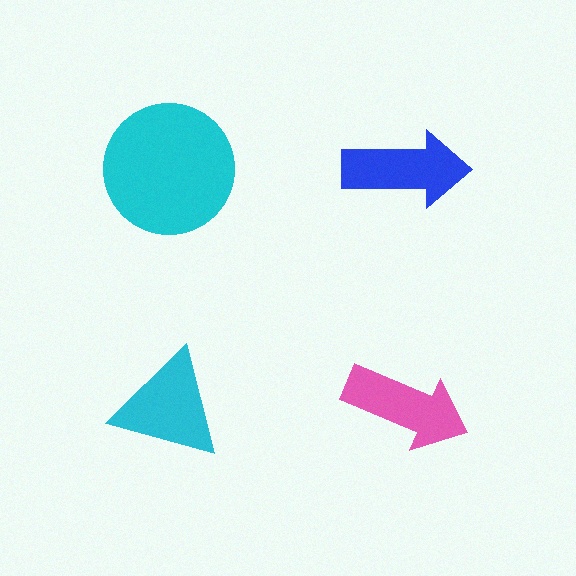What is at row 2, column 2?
A pink arrow.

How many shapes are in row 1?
2 shapes.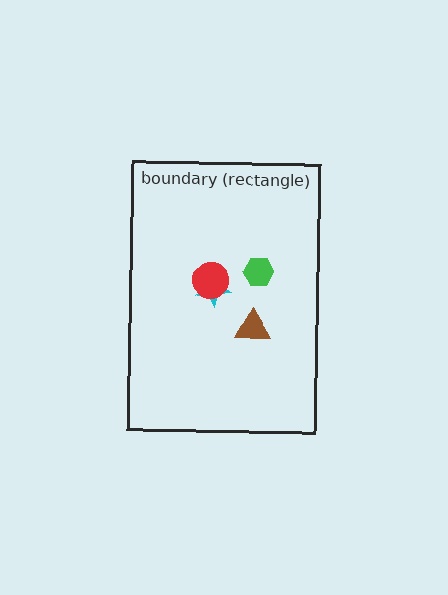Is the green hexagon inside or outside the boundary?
Inside.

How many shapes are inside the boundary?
4 inside, 0 outside.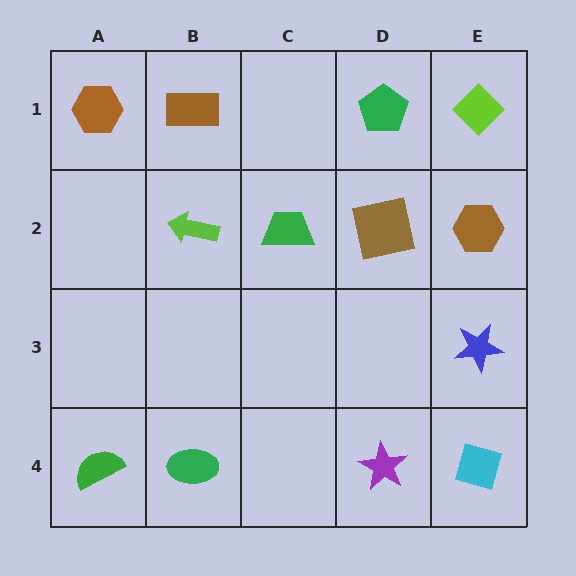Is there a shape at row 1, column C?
No, that cell is empty.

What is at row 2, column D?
A brown square.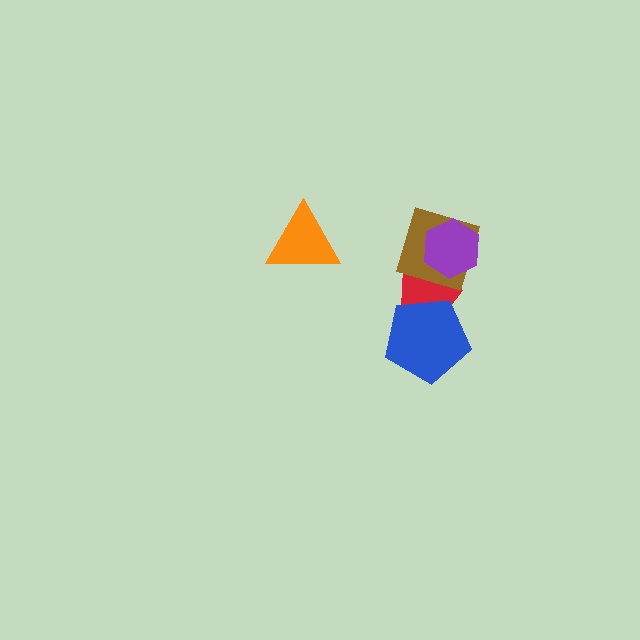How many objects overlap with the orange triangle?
0 objects overlap with the orange triangle.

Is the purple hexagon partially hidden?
No, no other shape covers it.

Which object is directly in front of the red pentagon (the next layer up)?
The blue pentagon is directly in front of the red pentagon.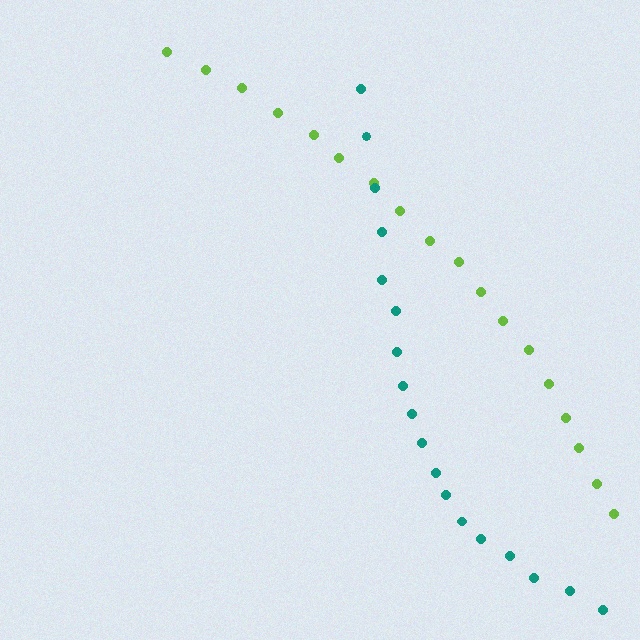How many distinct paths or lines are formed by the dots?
There are 2 distinct paths.